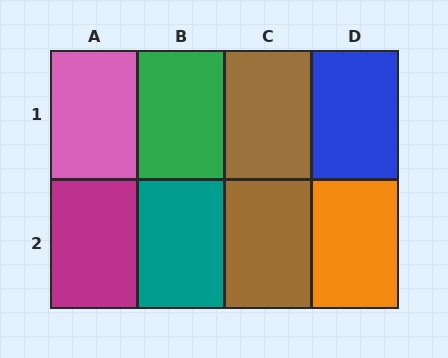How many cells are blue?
1 cell is blue.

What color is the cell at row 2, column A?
Magenta.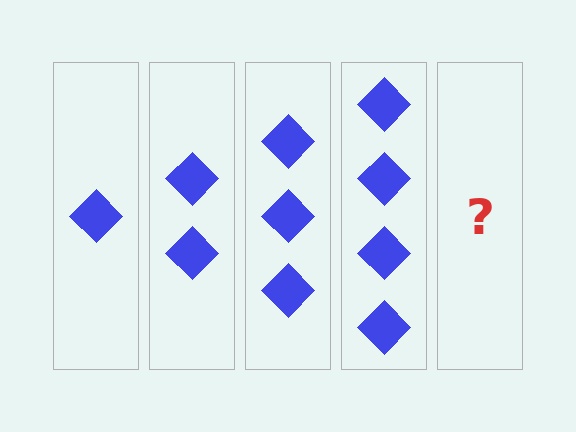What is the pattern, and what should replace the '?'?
The pattern is that each step adds one more diamond. The '?' should be 5 diamonds.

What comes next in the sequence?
The next element should be 5 diamonds.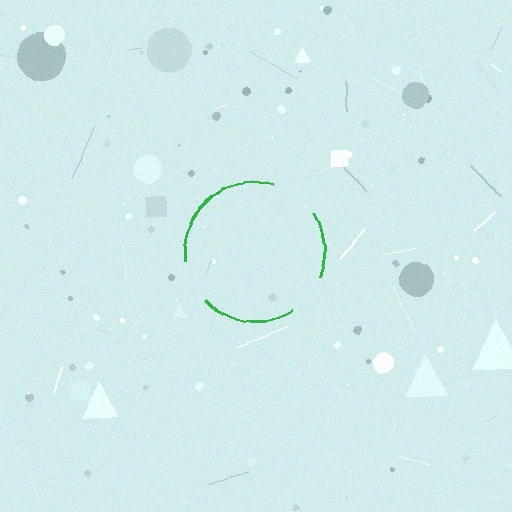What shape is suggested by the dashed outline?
The dashed outline suggests a circle.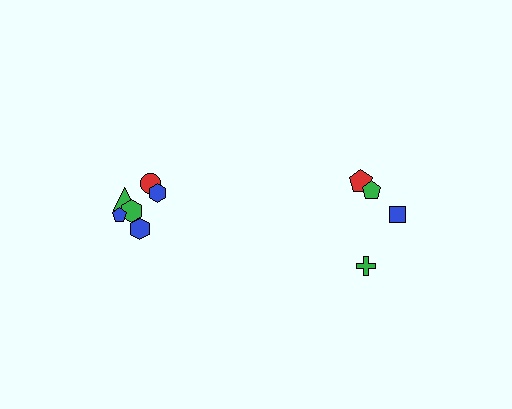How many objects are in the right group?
There are 4 objects.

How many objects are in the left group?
There are 6 objects.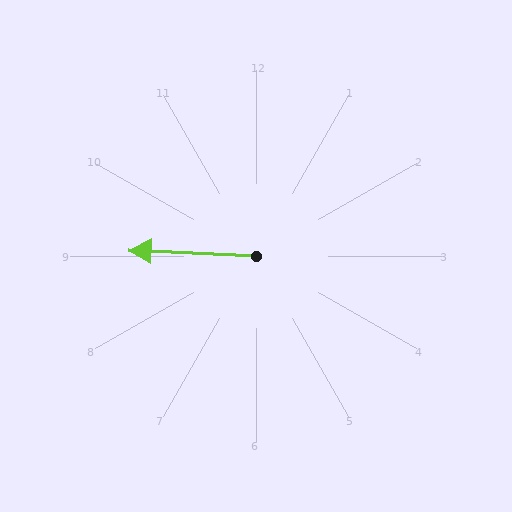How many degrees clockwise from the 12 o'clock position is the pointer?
Approximately 273 degrees.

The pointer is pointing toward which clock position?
Roughly 9 o'clock.